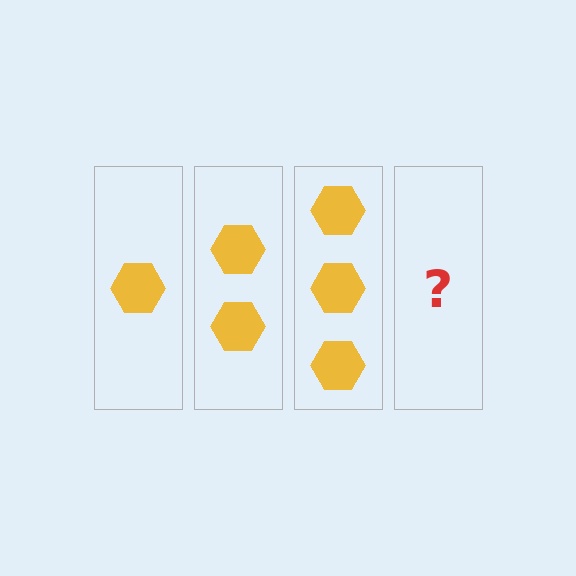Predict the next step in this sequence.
The next step is 4 hexagons.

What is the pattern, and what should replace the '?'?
The pattern is that each step adds one more hexagon. The '?' should be 4 hexagons.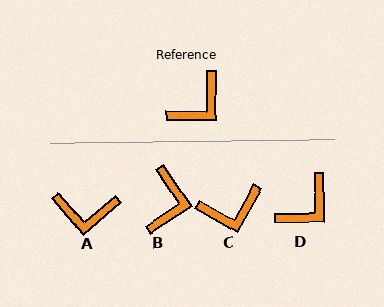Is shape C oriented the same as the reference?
No, it is off by about 29 degrees.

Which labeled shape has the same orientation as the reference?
D.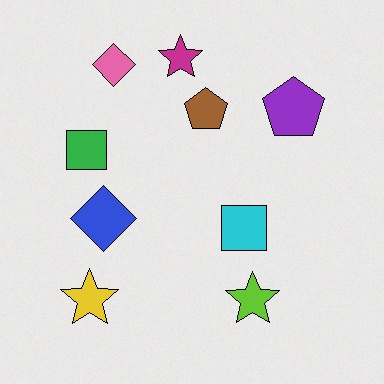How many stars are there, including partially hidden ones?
There are 3 stars.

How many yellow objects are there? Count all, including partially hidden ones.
There is 1 yellow object.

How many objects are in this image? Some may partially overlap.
There are 9 objects.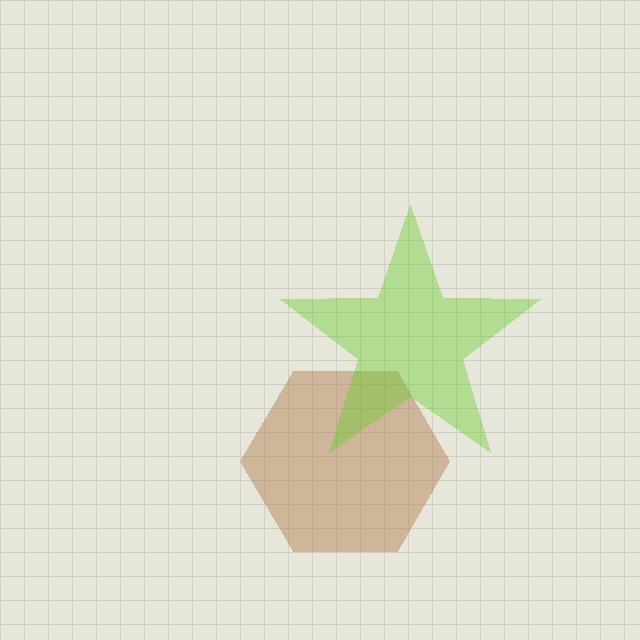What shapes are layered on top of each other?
The layered shapes are: a brown hexagon, a lime star.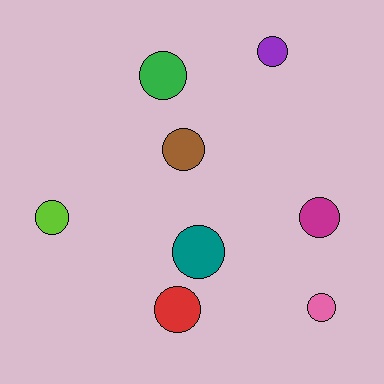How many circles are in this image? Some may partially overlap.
There are 8 circles.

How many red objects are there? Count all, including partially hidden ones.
There is 1 red object.